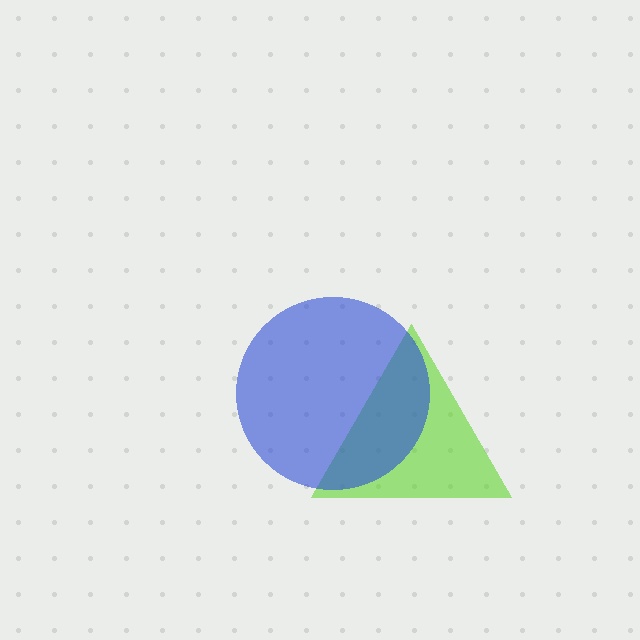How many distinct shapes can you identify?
There are 2 distinct shapes: a lime triangle, a blue circle.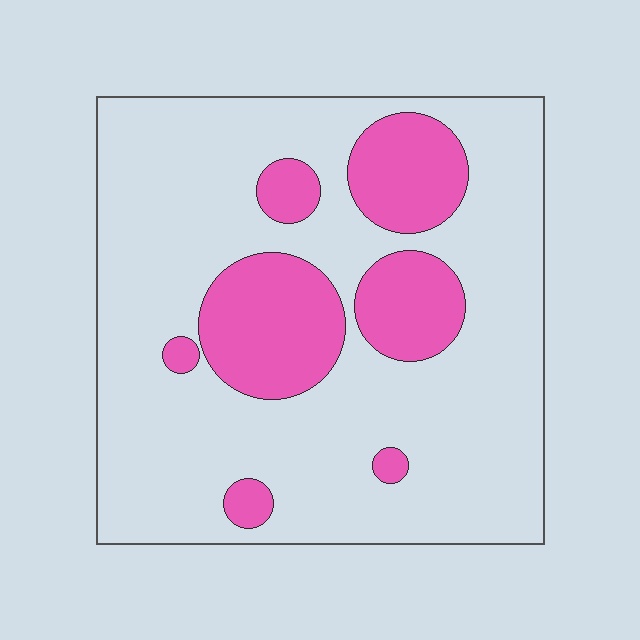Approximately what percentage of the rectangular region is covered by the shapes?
Approximately 25%.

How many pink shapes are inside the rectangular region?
7.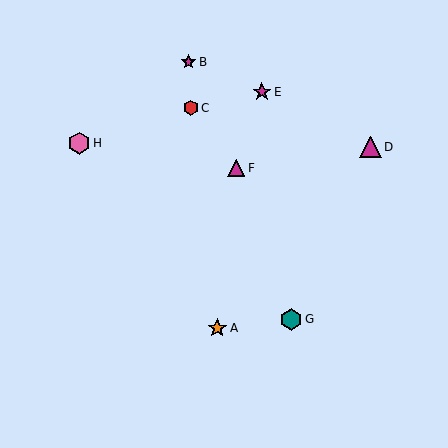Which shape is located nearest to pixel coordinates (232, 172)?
The magenta triangle (labeled F) at (236, 168) is nearest to that location.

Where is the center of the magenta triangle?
The center of the magenta triangle is at (236, 168).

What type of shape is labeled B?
Shape B is a magenta star.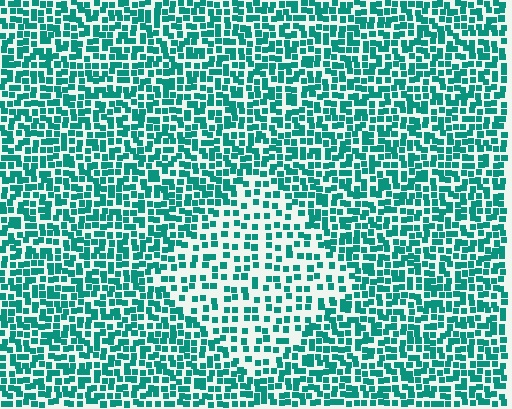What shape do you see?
I see a diamond.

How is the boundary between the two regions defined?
The boundary is defined by a change in element density (approximately 1.9x ratio). All elements are the same color, size, and shape.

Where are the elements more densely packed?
The elements are more densely packed outside the diamond boundary.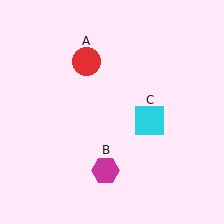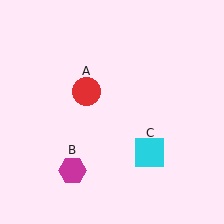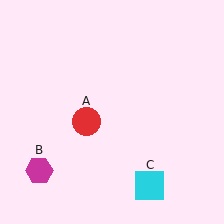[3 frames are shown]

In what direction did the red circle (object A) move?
The red circle (object A) moved down.